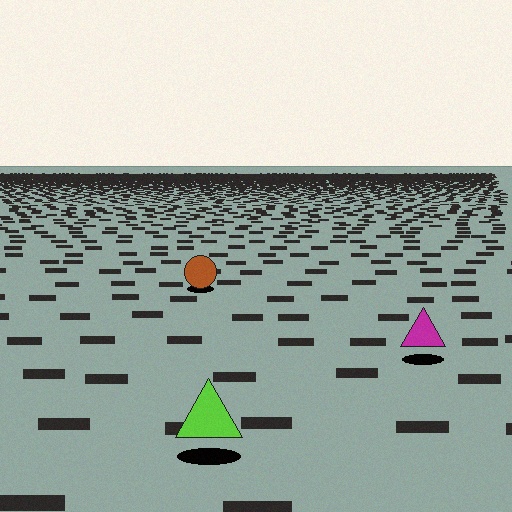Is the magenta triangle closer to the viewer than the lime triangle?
No. The lime triangle is closer — you can tell from the texture gradient: the ground texture is coarser near it.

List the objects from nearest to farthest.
From nearest to farthest: the lime triangle, the magenta triangle, the brown circle.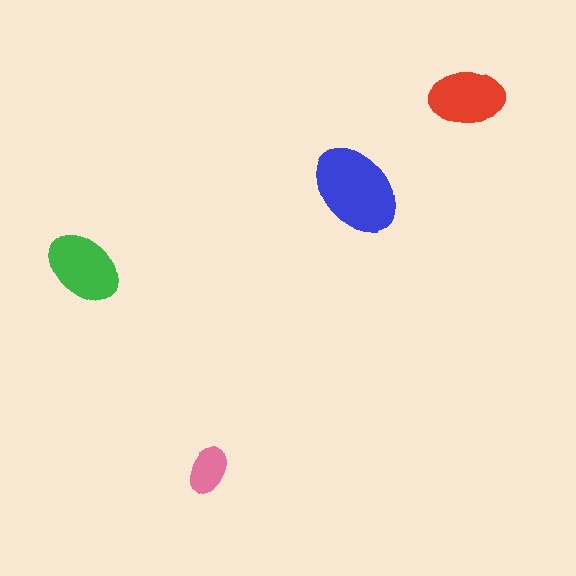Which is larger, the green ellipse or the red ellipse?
The green one.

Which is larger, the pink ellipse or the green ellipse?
The green one.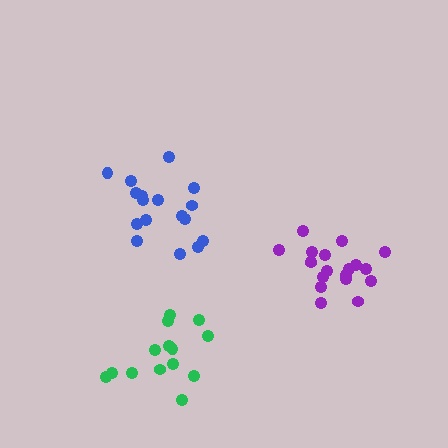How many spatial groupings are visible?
There are 3 spatial groupings.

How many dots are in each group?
Group 1: 19 dots, Group 2: 17 dots, Group 3: 14 dots (50 total).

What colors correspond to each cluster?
The clusters are colored: purple, blue, green.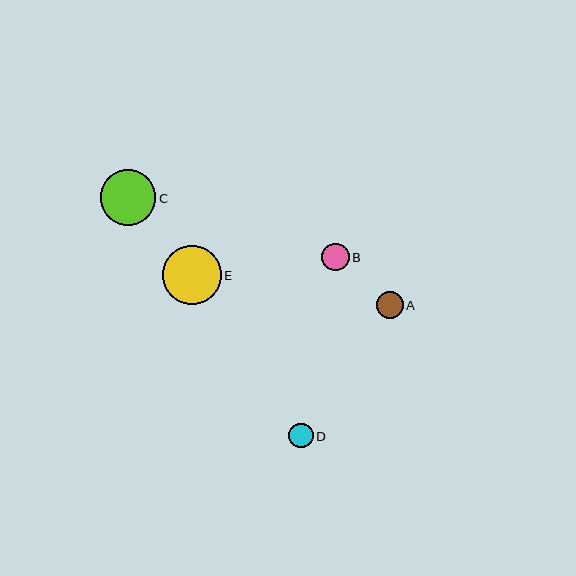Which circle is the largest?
Circle E is the largest with a size of approximately 59 pixels.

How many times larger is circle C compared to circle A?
Circle C is approximately 2.1 times the size of circle A.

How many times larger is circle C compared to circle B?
Circle C is approximately 2.1 times the size of circle B.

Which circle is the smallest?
Circle D is the smallest with a size of approximately 24 pixels.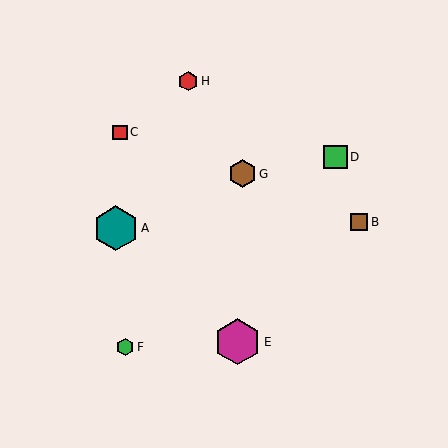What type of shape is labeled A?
Shape A is a teal hexagon.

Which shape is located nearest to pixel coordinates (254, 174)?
The brown hexagon (labeled G) at (242, 174) is nearest to that location.